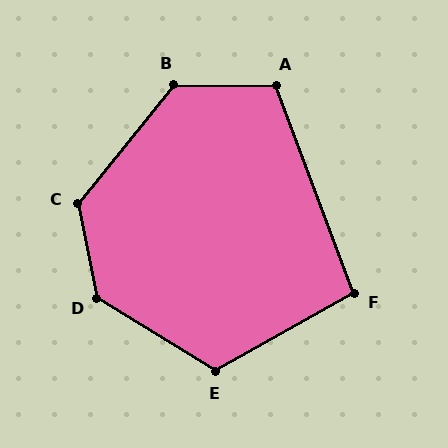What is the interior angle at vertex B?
Approximately 129 degrees (obtuse).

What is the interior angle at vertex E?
Approximately 119 degrees (obtuse).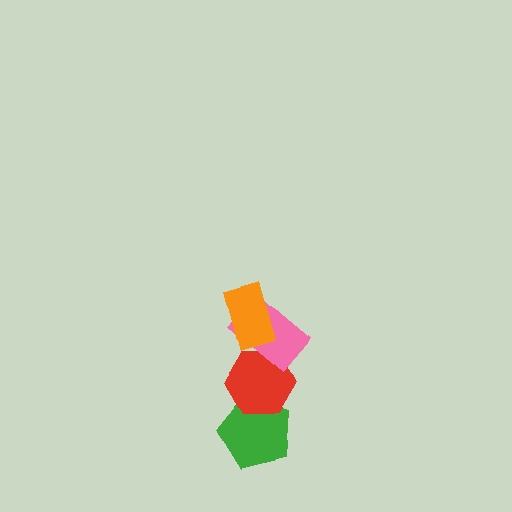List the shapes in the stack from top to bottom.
From top to bottom: the orange rectangle, the pink rectangle, the red hexagon, the green pentagon.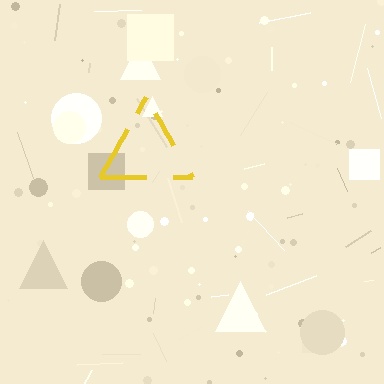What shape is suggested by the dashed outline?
The dashed outline suggests a triangle.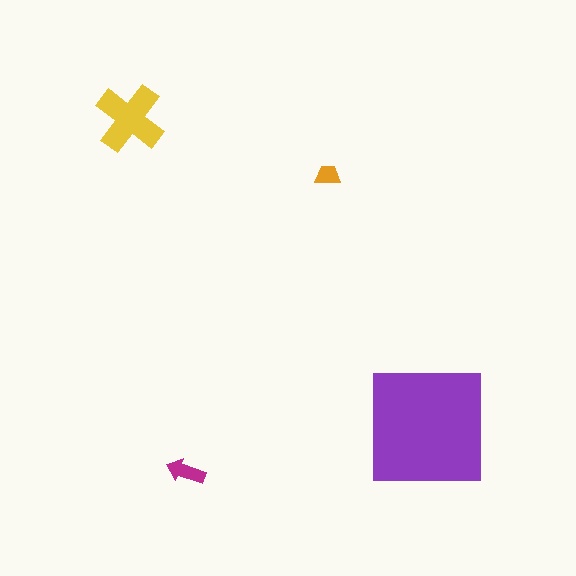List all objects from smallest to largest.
The orange trapezoid, the magenta arrow, the yellow cross, the purple square.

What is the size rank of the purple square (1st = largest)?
1st.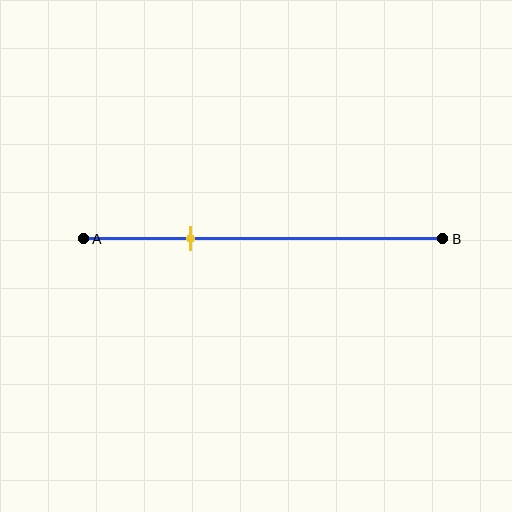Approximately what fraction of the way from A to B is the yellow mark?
The yellow mark is approximately 30% of the way from A to B.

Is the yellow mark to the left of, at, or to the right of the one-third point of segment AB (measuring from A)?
The yellow mark is to the left of the one-third point of segment AB.